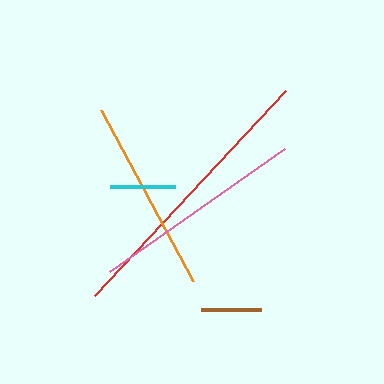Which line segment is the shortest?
The brown line is the shortest at approximately 60 pixels.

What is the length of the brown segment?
The brown segment is approximately 60 pixels long.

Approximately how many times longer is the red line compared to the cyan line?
The red line is approximately 4.3 times the length of the cyan line.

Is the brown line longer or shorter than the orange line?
The orange line is longer than the brown line.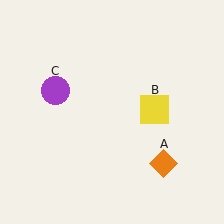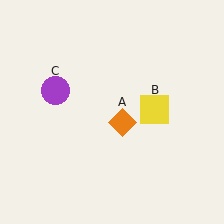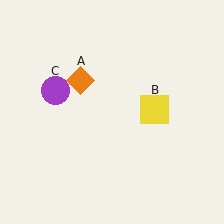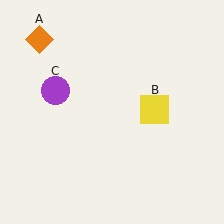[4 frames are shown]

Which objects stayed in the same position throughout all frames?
Yellow square (object B) and purple circle (object C) remained stationary.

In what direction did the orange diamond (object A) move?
The orange diamond (object A) moved up and to the left.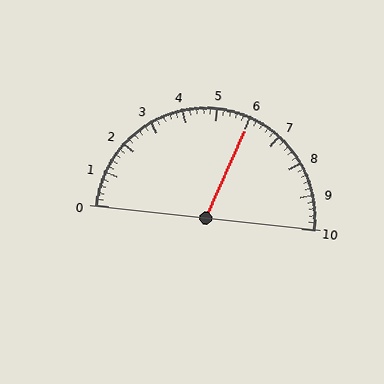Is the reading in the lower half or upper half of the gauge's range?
The reading is in the upper half of the range (0 to 10).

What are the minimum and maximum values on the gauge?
The gauge ranges from 0 to 10.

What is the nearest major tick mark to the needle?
The nearest major tick mark is 6.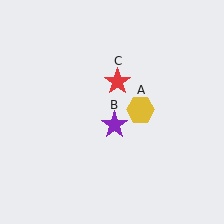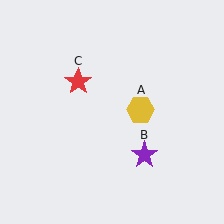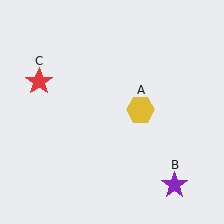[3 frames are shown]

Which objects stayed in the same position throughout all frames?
Yellow hexagon (object A) remained stationary.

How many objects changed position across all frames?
2 objects changed position: purple star (object B), red star (object C).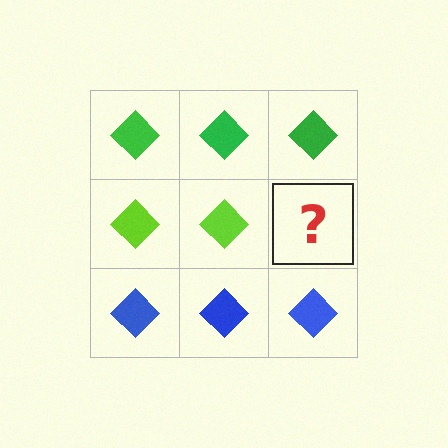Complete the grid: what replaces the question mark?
The question mark should be replaced with a lime diamond.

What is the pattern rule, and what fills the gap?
The rule is that each row has a consistent color. The gap should be filled with a lime diamond.